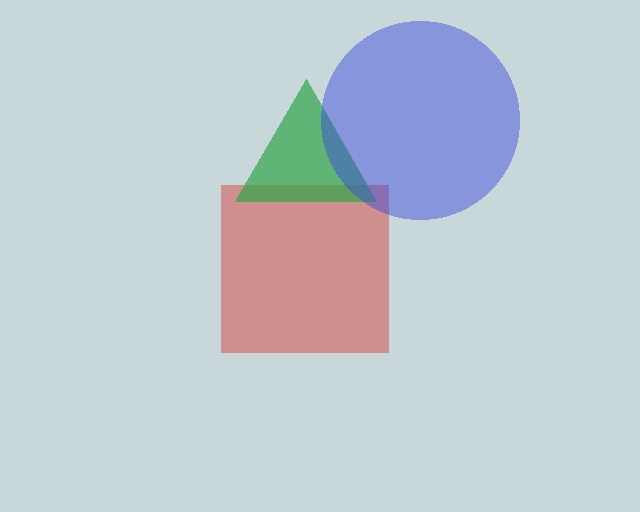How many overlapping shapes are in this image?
There are 3 overlapping shapes in the image.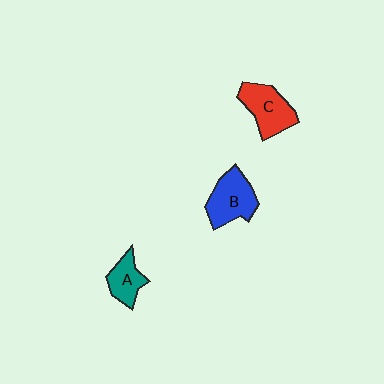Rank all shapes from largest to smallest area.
From largest to smallest: B (blue), C (red), A (teal).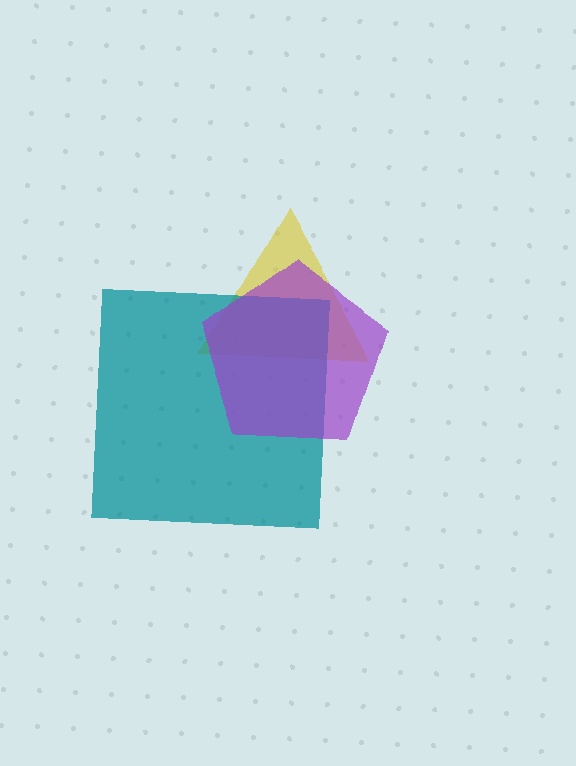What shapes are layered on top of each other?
The layered shapes are: a yellow triangle, a teal square, a purple pentagon.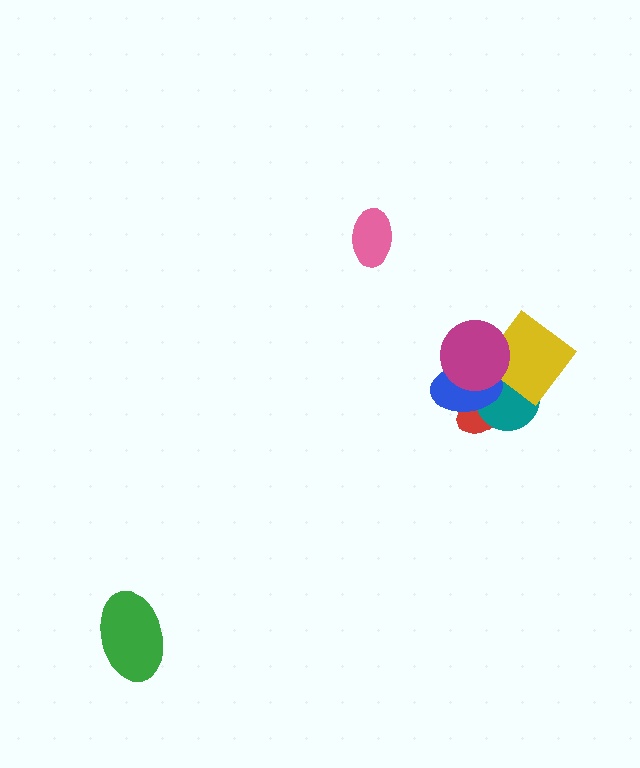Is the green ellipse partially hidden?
No, no other shape covers it.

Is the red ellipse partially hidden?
Yes, it is partially covered by another shape.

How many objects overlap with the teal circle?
4 objects overlap with the teal circle.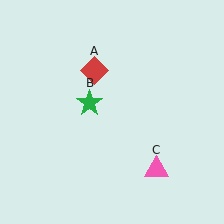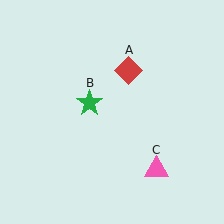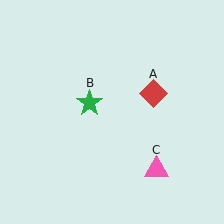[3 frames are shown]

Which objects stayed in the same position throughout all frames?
Green star (object B) and pink triangle (object C) remained stationary.